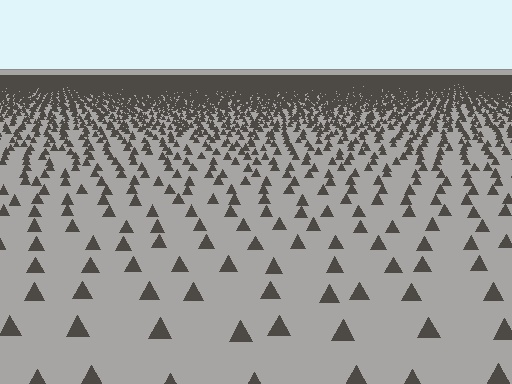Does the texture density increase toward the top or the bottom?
Density increases toward the top.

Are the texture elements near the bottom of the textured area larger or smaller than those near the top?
Larger. Near the bottom, elements are closer to the viewer and appear at a bigger on-screen size.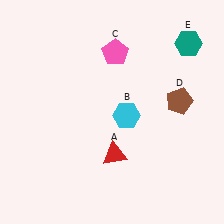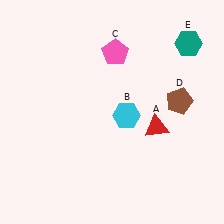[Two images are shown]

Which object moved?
The red triangle (A) moved right.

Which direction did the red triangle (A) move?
The red triangle (A) moved right.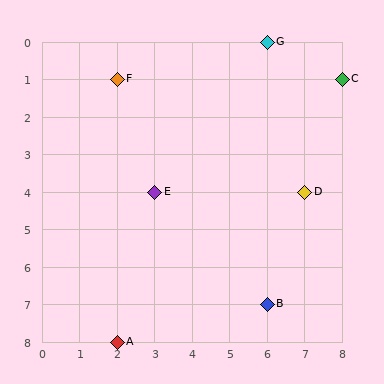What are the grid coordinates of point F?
Point F is at grid coordinates (2, 1).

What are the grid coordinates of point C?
Point C is at grid coordinates (8, 1).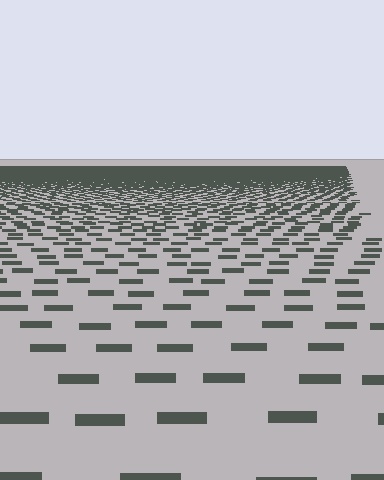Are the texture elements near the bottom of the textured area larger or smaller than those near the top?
Larger. Near the bottom, elements are closer to the viewer and appear at a bigger on-screen size.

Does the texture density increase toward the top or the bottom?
Density increases toward the top.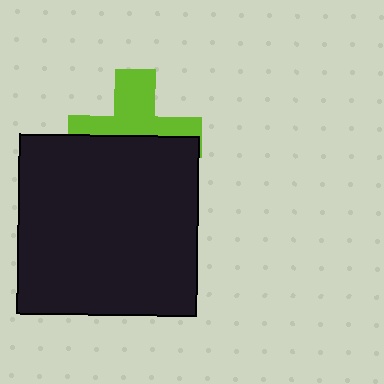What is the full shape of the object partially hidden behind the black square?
The partially hidden object is a lime cross.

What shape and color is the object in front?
The object in front is a black square.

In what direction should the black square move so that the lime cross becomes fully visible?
The black square should move down. That is the shortest direction to clear the overlap and leave the lime cross fully visible.